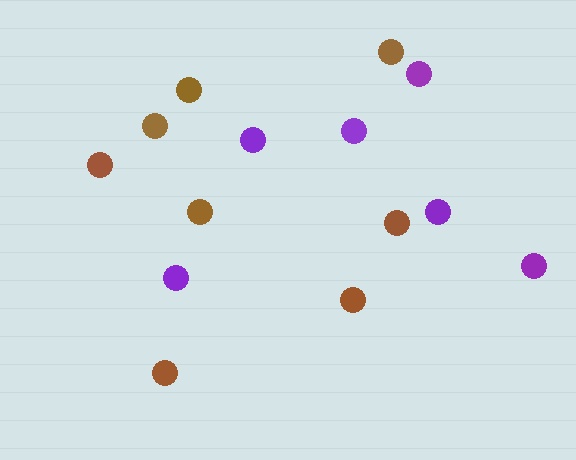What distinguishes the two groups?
There are 2 groups: one group of brown circles (8) and one group of purple circles (6).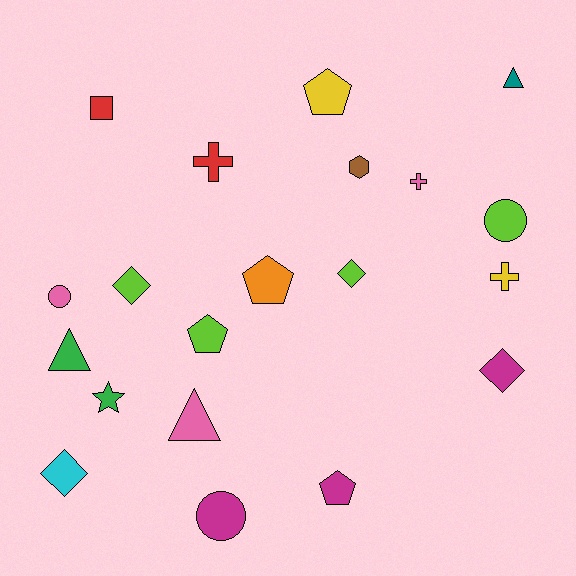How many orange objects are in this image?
There is 1 orange object.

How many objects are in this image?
There are 20 objects.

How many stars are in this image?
There is 1 star.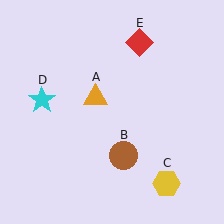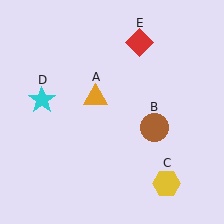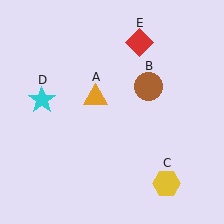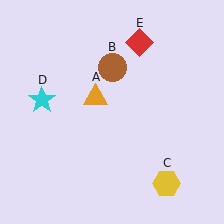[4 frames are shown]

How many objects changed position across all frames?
1 object changed position: brown circle (object B).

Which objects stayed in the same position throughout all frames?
Orange triangle (object A) and yellow hexagon (object C) and cyan star (object D) and red diamond (object E) remained stationary.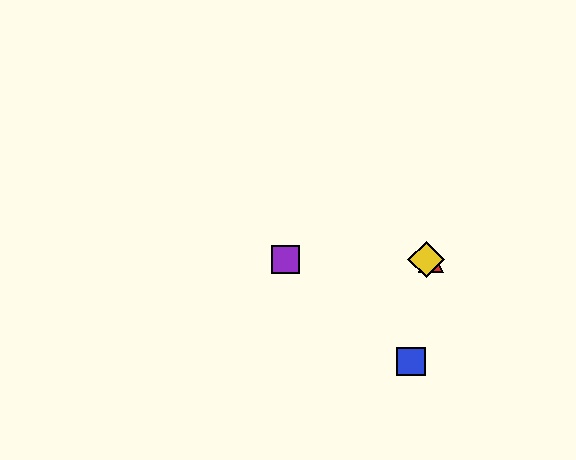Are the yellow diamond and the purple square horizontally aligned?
Yes, both are at y≈260.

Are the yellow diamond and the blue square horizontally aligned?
No, the yellow diamond is at y≈260 and the blue square is at y≈361.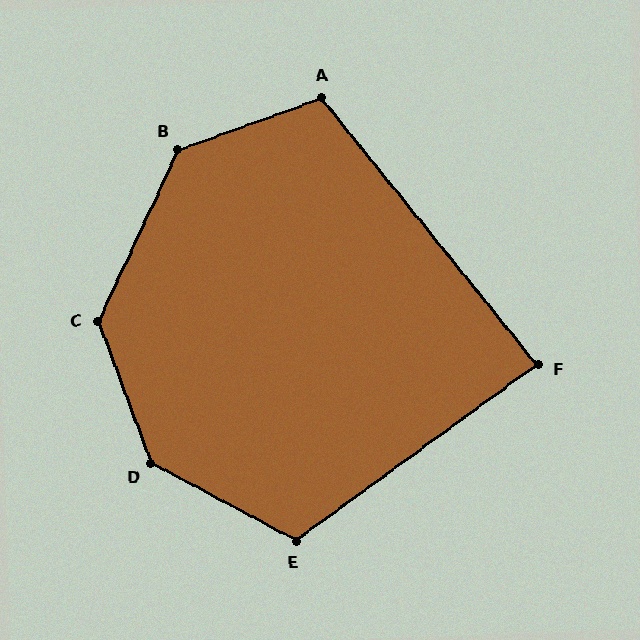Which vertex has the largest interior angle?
D, at approximately 138 degrees.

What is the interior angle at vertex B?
Approximately 135 degrees (obtuse).